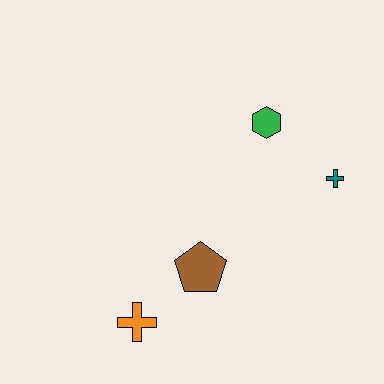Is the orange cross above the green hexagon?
No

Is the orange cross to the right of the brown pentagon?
No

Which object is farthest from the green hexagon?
The orange cross is farthest from the green hexagon.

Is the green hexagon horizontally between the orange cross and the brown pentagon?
No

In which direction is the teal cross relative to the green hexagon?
The teal cross is to the right of the green hexagon.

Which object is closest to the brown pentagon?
The orange cross is closest to the brown pentagon.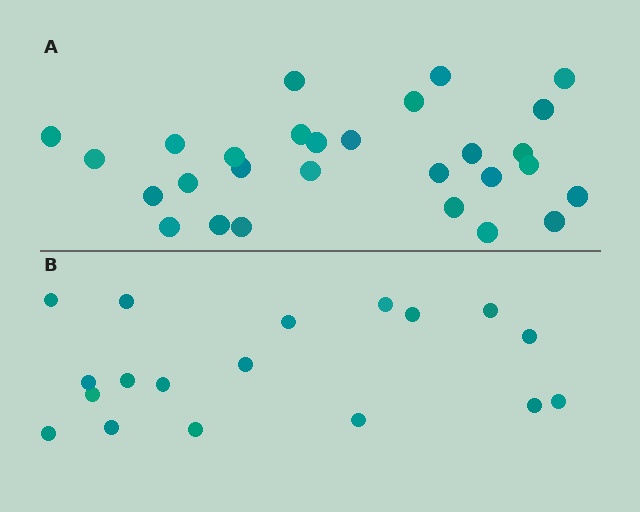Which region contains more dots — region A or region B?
Region A (the top region) has more dots.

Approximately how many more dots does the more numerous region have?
Region A has roughly 10 or so more dots than region B.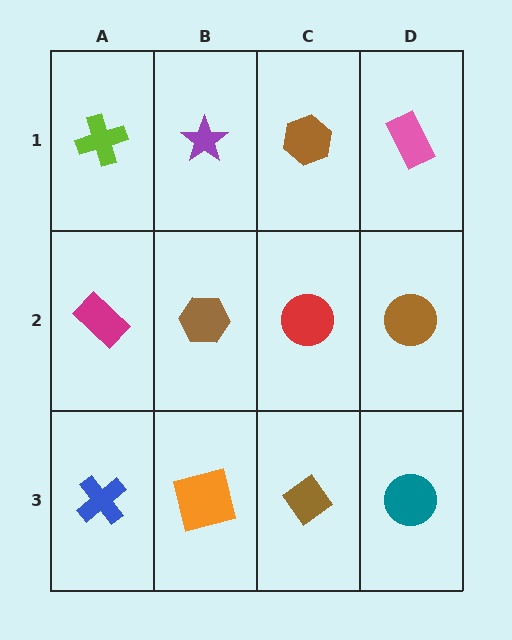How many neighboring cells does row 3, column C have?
3.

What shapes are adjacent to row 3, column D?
A brown circle (row 2, column D), a brown diamond (row 3, column C).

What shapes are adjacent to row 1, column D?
A brown circle (row 2, column D), a brown hexagon (row 1, column C).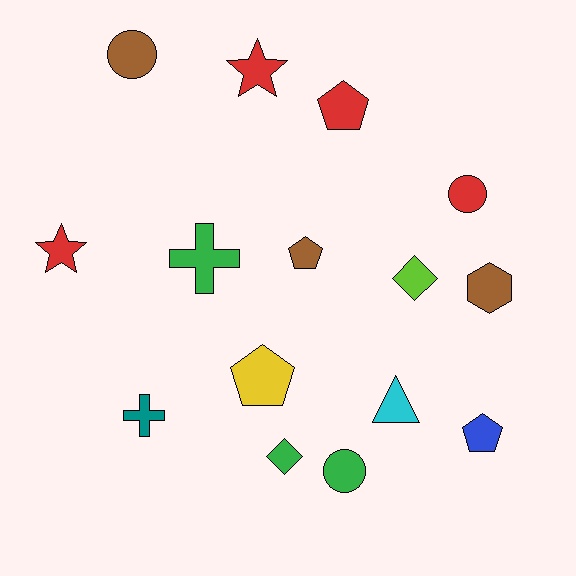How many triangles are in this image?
There is 1 triangle.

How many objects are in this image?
There are 15 objects.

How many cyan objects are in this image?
There is 1 cyan object.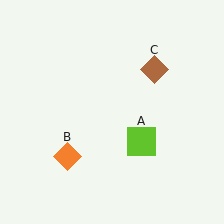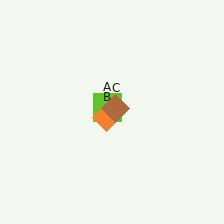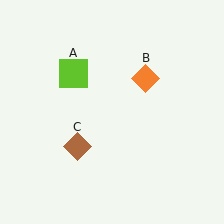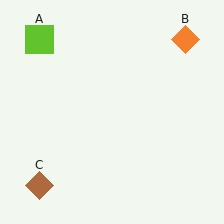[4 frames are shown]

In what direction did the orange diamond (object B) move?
The orange diamond (object B) moved up and to the right.